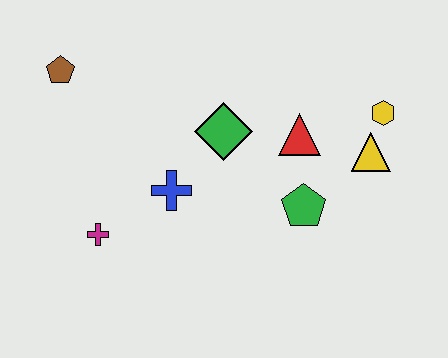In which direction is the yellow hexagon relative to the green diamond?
The yellow hexagon is to the right of the green diamond.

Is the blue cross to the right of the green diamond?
No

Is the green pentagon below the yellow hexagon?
Yes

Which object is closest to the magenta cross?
The blue cross is closest to the magenta cross.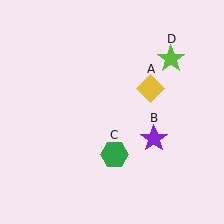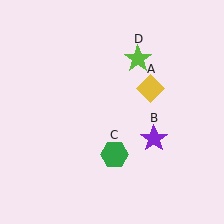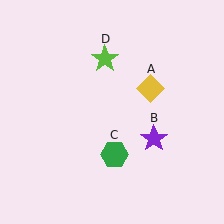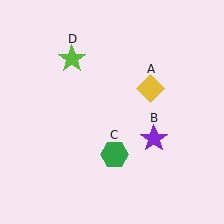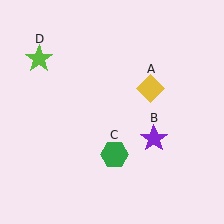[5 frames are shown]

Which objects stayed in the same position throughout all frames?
Yellow diamond (object A) and purple star (object B) and green hexagon (object C) remained stationary.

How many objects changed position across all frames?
1 object changed position: lime star (object D).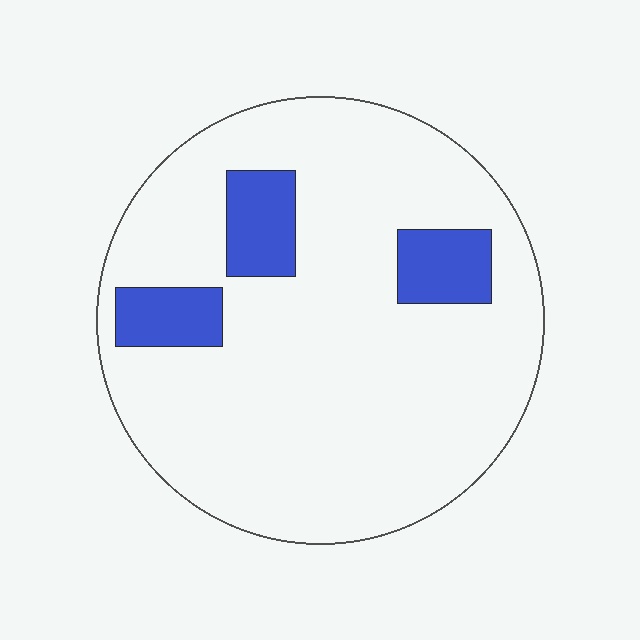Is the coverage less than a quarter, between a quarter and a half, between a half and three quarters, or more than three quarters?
Less than a quarter.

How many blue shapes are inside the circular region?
3.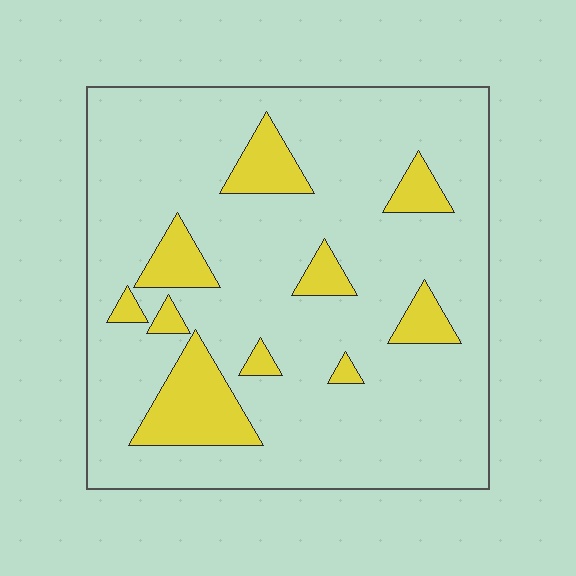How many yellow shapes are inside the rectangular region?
10.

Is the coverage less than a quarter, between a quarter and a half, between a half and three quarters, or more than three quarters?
Less than a quarter.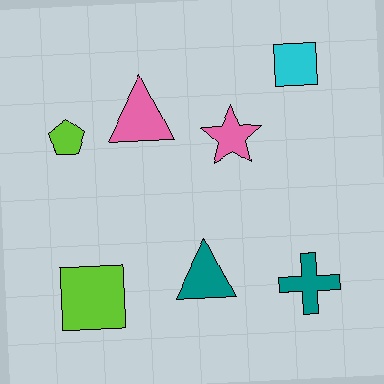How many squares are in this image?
There are 2 squares.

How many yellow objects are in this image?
There are no yellow objects.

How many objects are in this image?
There are 7 objects.